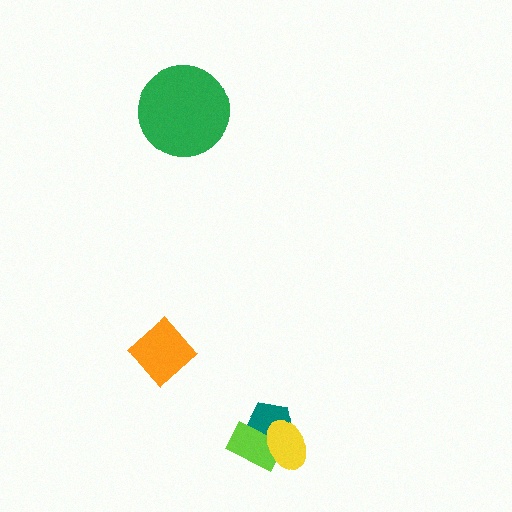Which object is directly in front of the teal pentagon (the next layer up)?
The lime rectangle is directly in front of the teal pentagon.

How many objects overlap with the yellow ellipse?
2 objects overlap with the yellow ellipse.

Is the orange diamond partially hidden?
No, no other shape covers it.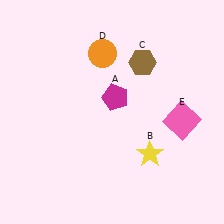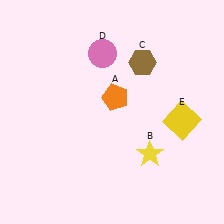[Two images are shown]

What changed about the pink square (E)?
In Image 1, E is pink. In Image 2, it changed to yellow.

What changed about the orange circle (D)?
In Image 1, D is orange. In Image 2, it changed to pink.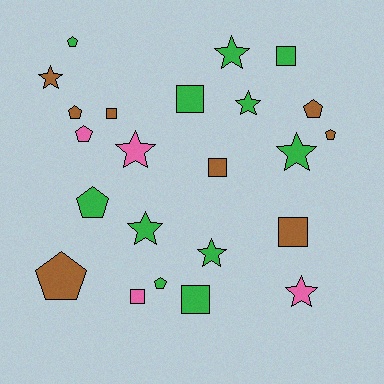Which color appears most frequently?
Green, with 11 objects.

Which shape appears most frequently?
Pentagon, with 8 objects.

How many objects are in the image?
There are 23 objects.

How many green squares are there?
There are 3 green squares.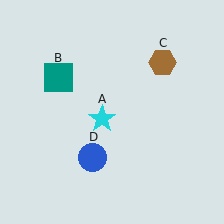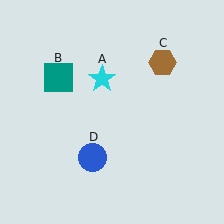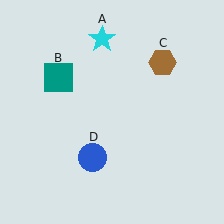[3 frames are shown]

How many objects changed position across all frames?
1 object changed position: cyan star (object A).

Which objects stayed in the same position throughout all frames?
Teal square (object B) and brown hexagon (object C) and blue circle (object D) remained stationary.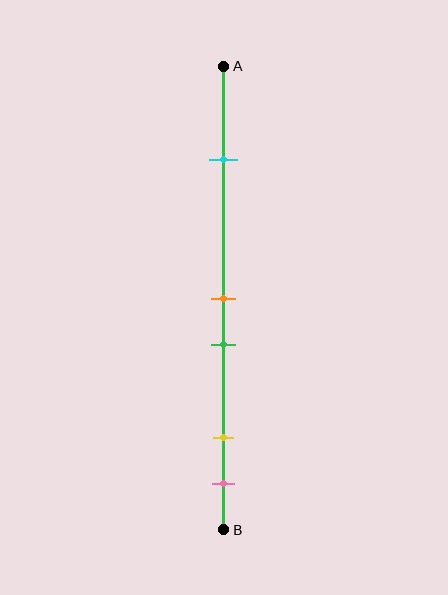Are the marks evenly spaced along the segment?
No, the marks are not evenly spaced.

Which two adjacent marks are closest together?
The orange and green marks are the closest adjacent pair.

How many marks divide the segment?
There are 5 marks dividing the segment.